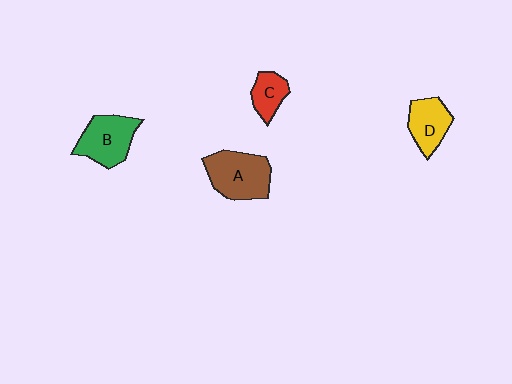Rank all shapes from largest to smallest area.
From largest to smallest: A (brown), B (green), D (yellow), C (red).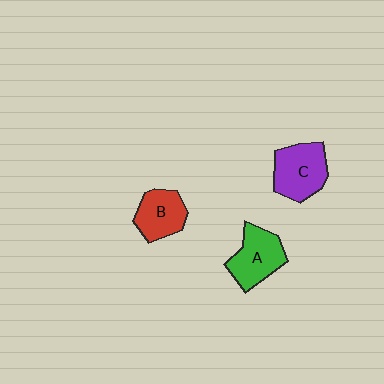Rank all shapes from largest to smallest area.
From largest to smallest: C (purple), A (green), B (red).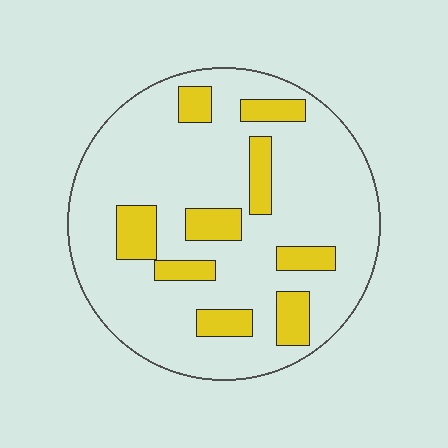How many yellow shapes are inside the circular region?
9.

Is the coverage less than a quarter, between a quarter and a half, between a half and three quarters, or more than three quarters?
Less than a quarter.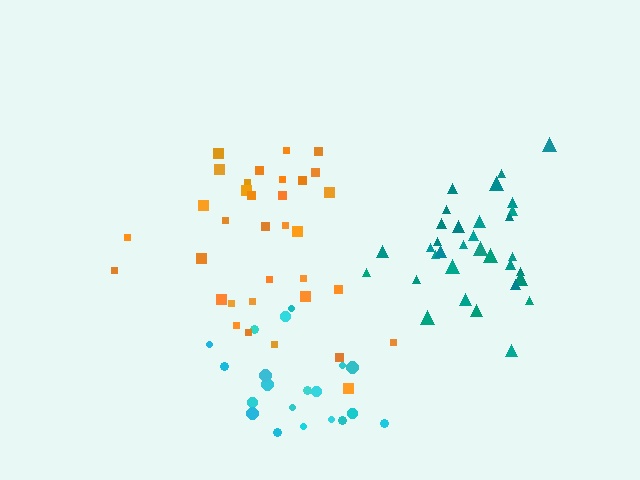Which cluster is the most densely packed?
Teal.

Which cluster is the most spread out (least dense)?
Orange.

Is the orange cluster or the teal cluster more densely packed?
Teal.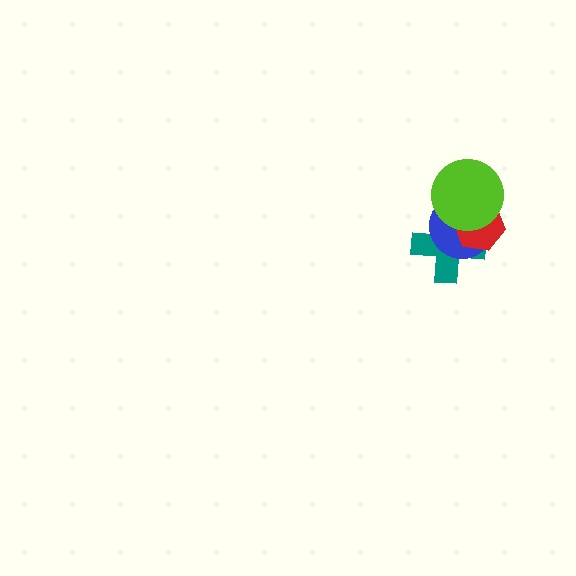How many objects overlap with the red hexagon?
3 objects overlap with the red hexagon.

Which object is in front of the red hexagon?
The lime circle is in front of the red hexagon.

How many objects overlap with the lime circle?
3 objects overlap with the lime circle.